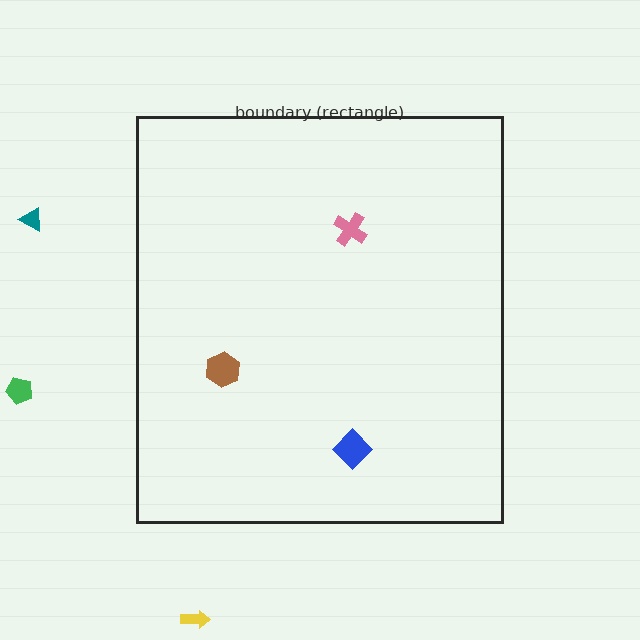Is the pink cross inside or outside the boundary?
Inside.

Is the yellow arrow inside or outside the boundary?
Outside.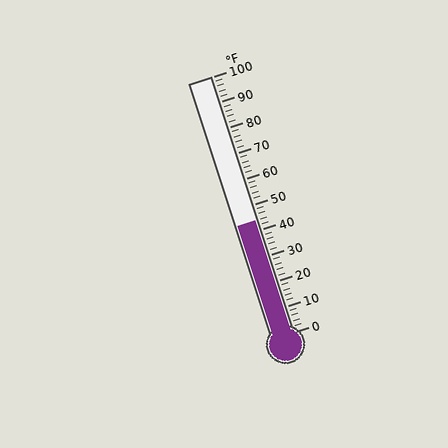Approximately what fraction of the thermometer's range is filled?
The thermometer is filled to approximately 45% of its range.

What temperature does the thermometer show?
The thermometer shows approximately 44°F.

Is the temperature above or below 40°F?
The temperature is above 40°F.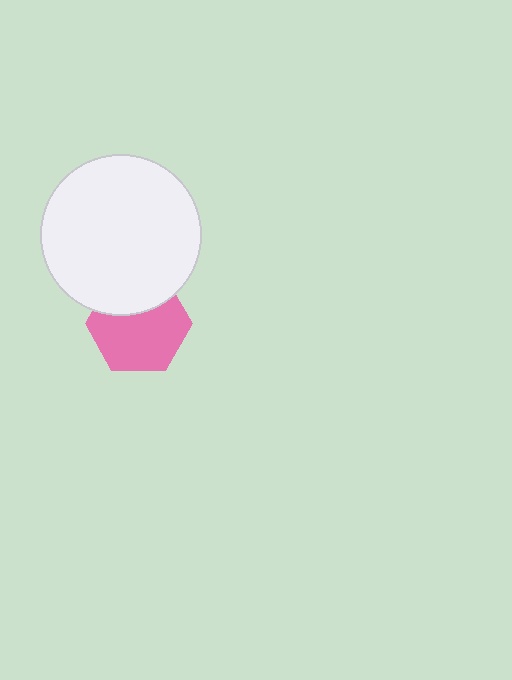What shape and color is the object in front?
The object in front is a white circle.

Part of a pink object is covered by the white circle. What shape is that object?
It is a hexagon.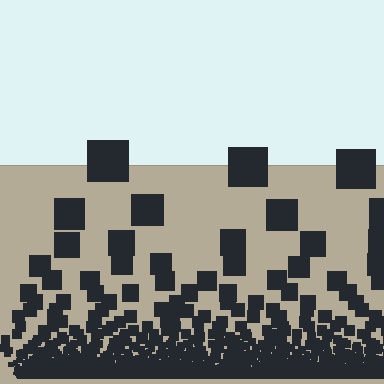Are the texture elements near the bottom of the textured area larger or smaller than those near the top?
Smaller. The gradient is inverted — elements near the bottom are smaller and denser.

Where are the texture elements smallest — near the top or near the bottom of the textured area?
Near the bottom.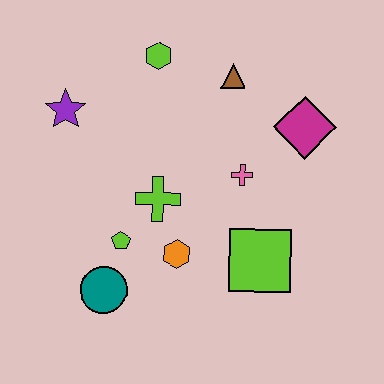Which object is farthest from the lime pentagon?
The magenta diamond is farthest from the lime pentagon.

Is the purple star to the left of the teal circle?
Yes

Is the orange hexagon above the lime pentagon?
No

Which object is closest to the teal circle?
The lime pentagon is closest to the teal circle.